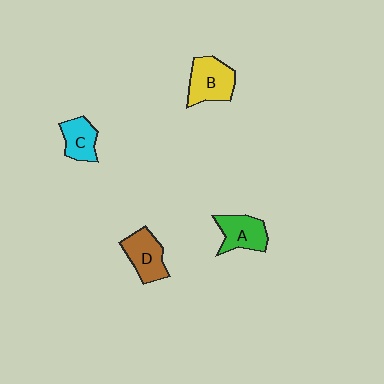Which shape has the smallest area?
Shape C (cyan).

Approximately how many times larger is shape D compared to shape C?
Approximately 1.3 times.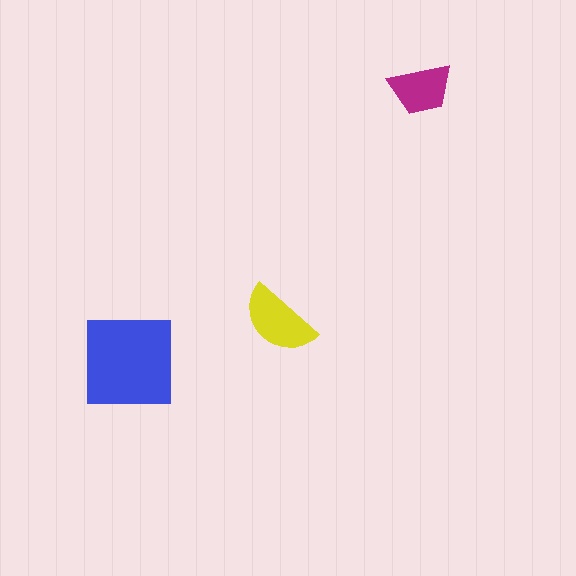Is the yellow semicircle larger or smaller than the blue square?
Smaller.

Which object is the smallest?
The magenta trapezoid.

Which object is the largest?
The blue square.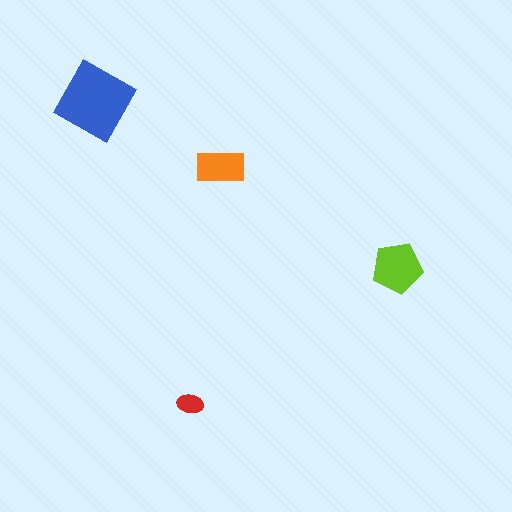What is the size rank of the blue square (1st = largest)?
1st.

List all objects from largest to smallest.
The blue square, the lime pentagon, the orange rectangle, the red ellipse.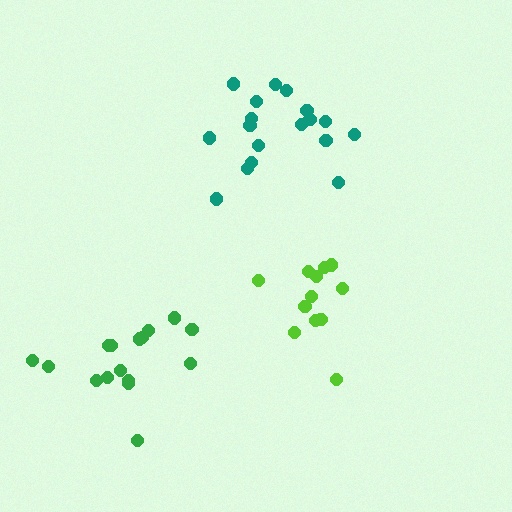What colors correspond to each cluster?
The clusters are colored: teal, green, lime.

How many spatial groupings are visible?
There are 3 spatial groupings.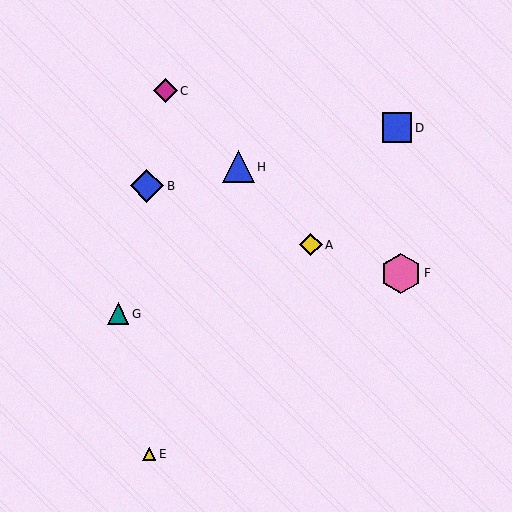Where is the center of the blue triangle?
The center of the blue triangle is at (239, 167).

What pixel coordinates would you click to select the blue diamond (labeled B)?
Click at (147, 186) to select the blue diamond B.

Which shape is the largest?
The pink hexagon (labeled F) is the largest.